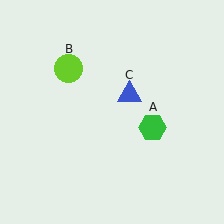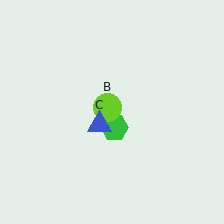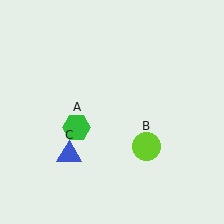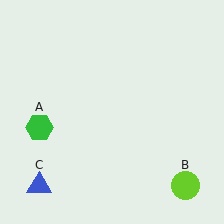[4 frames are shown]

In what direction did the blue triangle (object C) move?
The blue triangle (object C) moved down and to the left.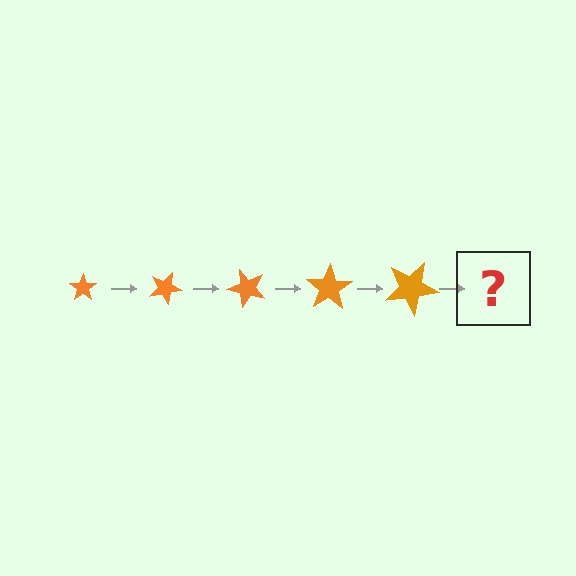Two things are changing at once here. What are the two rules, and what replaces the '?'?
The two rules are that the star grows larger each step and it rotates 25 degrees each step. The '?' should be a star, larger than the previous one and rotated 125 degrees from the start.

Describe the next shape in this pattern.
It should be a star, larger than the previous one and rotated 125 degrees from the start.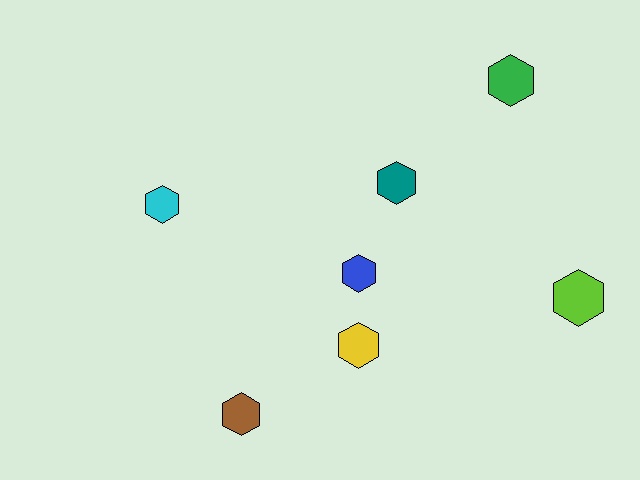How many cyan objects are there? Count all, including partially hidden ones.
There is 1 cyan object.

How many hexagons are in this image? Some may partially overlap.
There are 7 hexagons.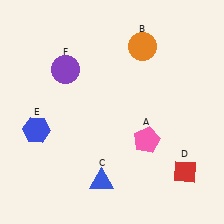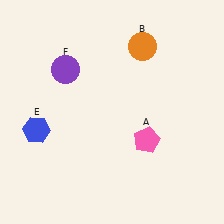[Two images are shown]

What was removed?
The blue triangle (C), the red diamond (D) were removed in Image 2.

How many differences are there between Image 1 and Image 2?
There are 2 differences between the two images.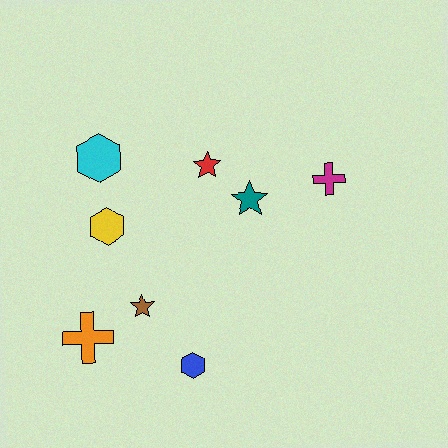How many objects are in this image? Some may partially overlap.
There are 8 objects.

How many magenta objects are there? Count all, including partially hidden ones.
There is 1 magenta object.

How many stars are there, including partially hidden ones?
There are 3 stars.